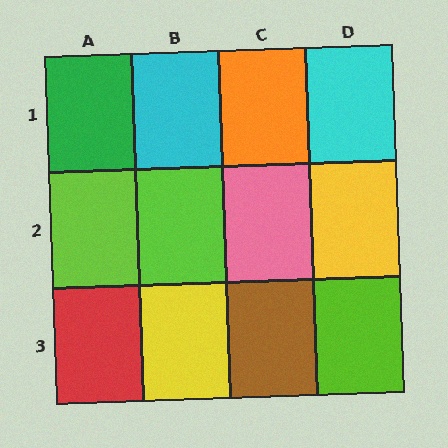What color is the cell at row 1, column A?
Green.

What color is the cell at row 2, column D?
Yellow.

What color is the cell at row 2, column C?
Pink.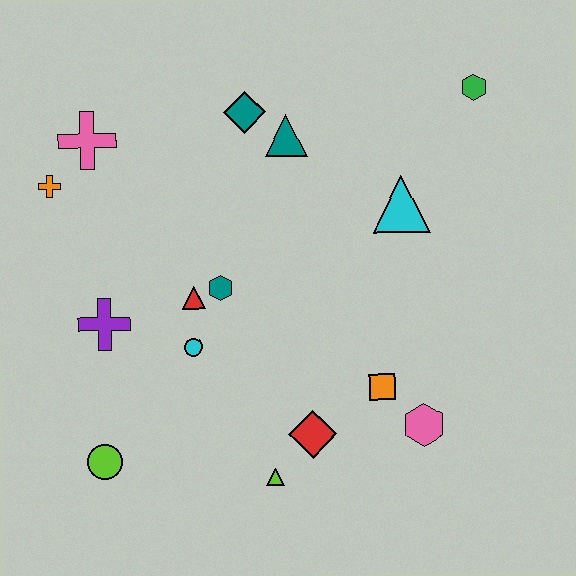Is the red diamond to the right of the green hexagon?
No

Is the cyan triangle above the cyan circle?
Yes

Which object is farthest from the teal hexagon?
The green hexagon is farthest from the teal hexagon.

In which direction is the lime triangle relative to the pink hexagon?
The lime triangle is to the left of the pink hexagon.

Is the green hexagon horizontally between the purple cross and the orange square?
No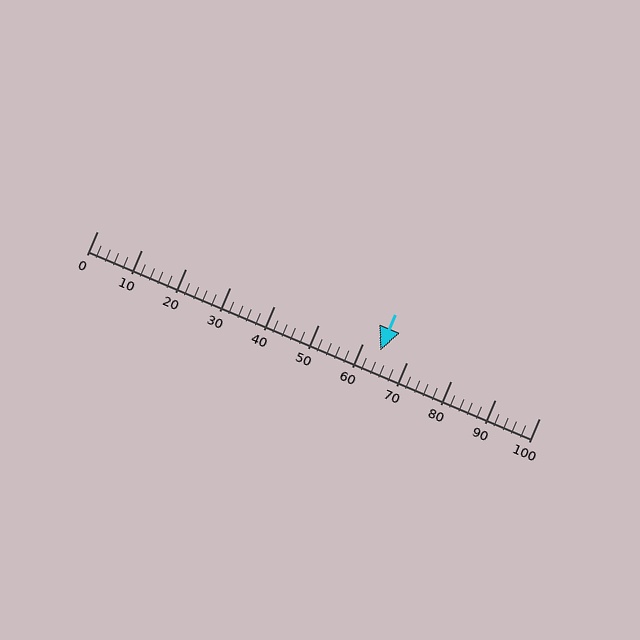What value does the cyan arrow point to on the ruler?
The cyan arrow points to approximately 64.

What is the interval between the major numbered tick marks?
The major tick marks are spaced 10 units apart.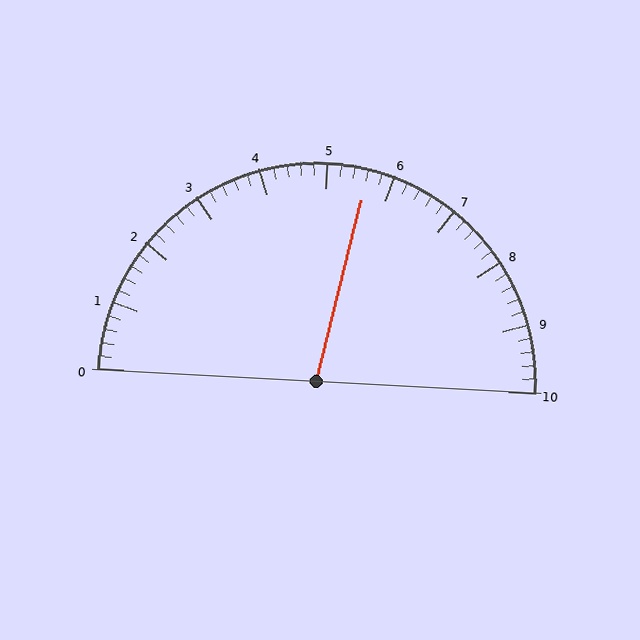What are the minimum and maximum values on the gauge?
The gauge ranges from 0 to 10.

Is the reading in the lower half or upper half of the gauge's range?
The reading is in the upper half of the range (0 to 10).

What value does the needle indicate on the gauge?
The needle indicates approximately 5.6.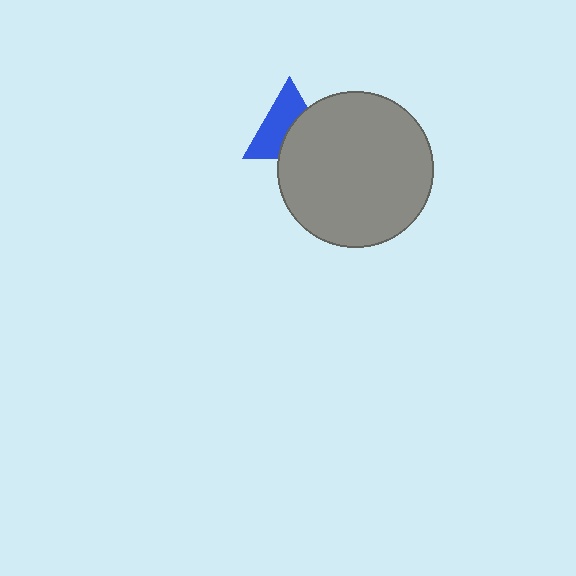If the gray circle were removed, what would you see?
You would see the complete blue triangle.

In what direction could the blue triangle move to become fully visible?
The blue triangle could move toward the upper-left. That would shift it out from behind the gray circle entirely.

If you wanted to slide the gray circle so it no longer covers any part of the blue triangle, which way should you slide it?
Slide it toward the lower-right — that is the most direct way to separate the two shapes.